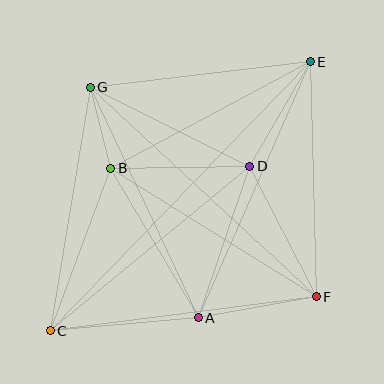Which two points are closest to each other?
Points B and G are closest to each other.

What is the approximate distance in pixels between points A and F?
The distance between A and F is approximately 120 pixels.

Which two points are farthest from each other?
Points C and E are farthest from each other.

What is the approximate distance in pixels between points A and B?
The distance between A and B is approximately 173 pixels.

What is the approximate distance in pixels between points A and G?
The distance between A and G is approximately 254 pixels.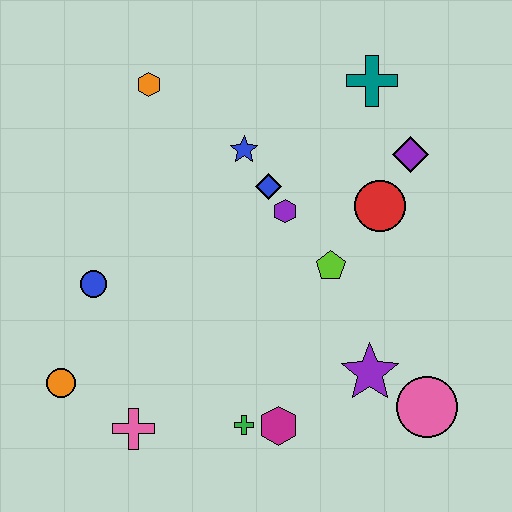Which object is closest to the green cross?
The magenta hexagon is closest to the green cross.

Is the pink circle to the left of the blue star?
No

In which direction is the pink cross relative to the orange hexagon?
The pink cross is below the orange hexagon.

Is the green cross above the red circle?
No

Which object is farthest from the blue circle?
The pink circle is farthest from the blue circle.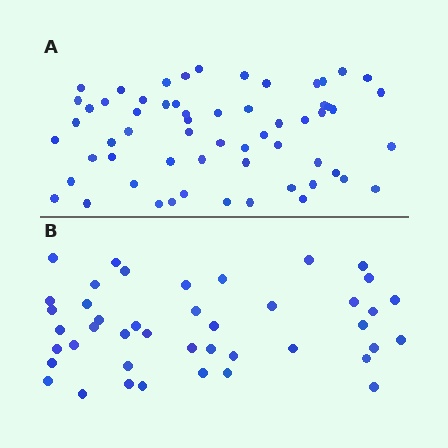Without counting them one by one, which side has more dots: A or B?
Region A (the top region) has more dots.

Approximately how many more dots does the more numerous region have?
Region A has approximately 15 more dots than region B.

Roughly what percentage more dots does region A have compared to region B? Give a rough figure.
About 40% more.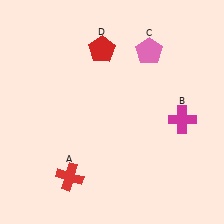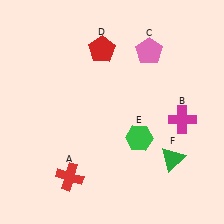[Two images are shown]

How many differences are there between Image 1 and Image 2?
There are 2 differences between the two images.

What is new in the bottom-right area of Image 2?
A green hexagon (E) was added in the bottom-right area of Image 2.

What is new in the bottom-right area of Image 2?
A green triangle (F) was added in the bottom-right area of Image 2.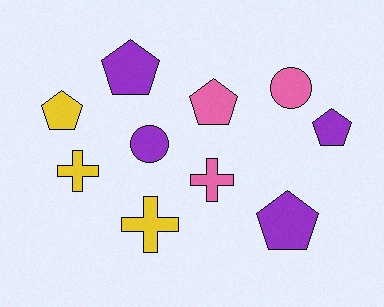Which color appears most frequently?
Purple, with 4 objects.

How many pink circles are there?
There is 1 pink circle.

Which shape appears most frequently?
Pentagon, with 5 objects.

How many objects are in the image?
There are 10 objects.